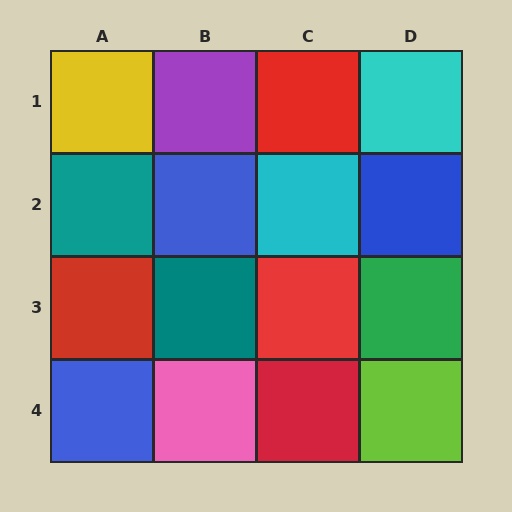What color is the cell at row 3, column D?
Green.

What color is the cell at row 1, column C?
Red.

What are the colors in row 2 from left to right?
Teal, blue, cyan, blue.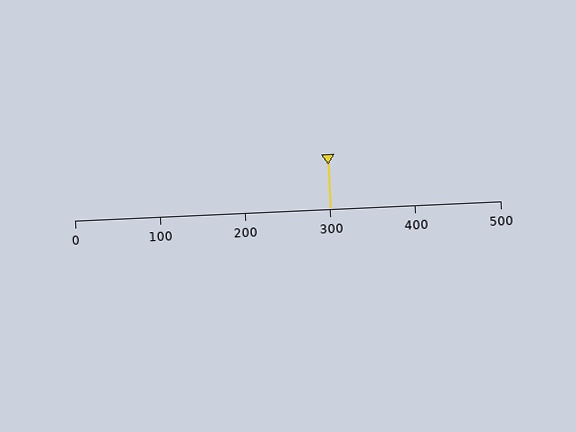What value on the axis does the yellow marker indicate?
The marker indicates approximately 300.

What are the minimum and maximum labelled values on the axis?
The axis runs from 0 to 500.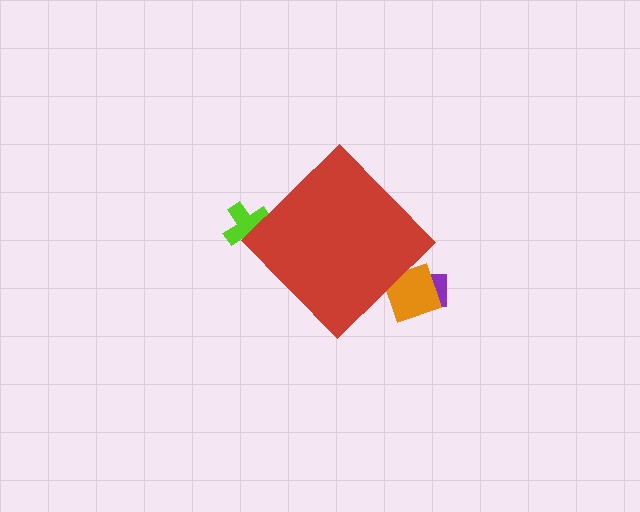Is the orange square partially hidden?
Yes, the orange square is partially hidden behind the red diamond.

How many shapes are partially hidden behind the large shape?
3 shapes are partially hidden.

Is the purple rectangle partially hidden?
Yes, the purple rectangle is partially hidden behind the red diamond.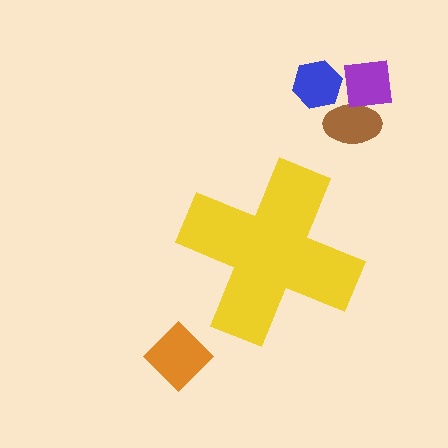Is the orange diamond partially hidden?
No, the orange diamond is fully visible.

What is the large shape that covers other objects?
A yellow cross.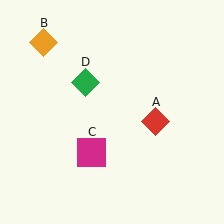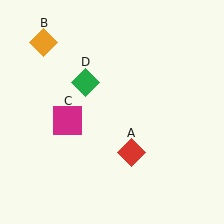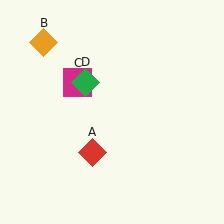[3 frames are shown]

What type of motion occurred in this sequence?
The red diamond (object A), magenta square (object C) rotated clockwise around the center of the scene.